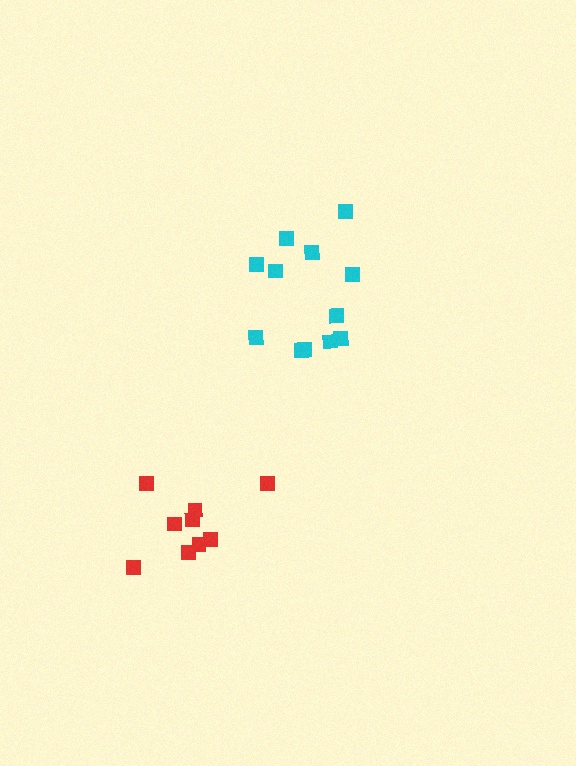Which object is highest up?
The cyan cluster is topmost.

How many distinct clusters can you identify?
There are 2 distinct clusters.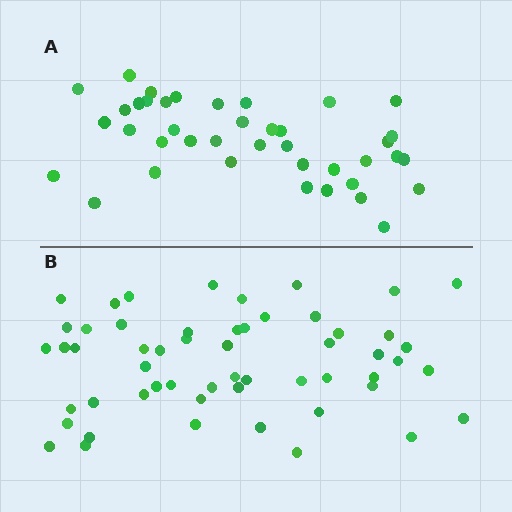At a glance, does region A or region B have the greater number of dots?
Region B (the bottom region) has more dots.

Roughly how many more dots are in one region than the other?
Region B has approximately 15 more dots than region A.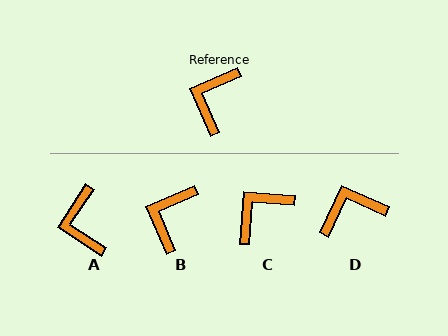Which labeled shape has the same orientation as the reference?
B.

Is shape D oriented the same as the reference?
No, it is off by about 48 degrees.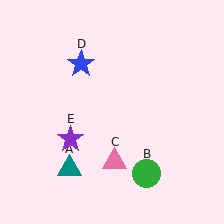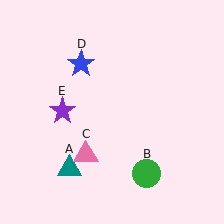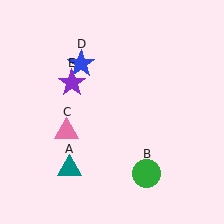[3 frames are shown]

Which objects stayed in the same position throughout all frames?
Teal triangle (object A) and green circle (object B) and blue star (object D) remained stationary.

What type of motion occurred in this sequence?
The pink triangle (object C), purple star (object E) rotated clockwise around the center of the scene.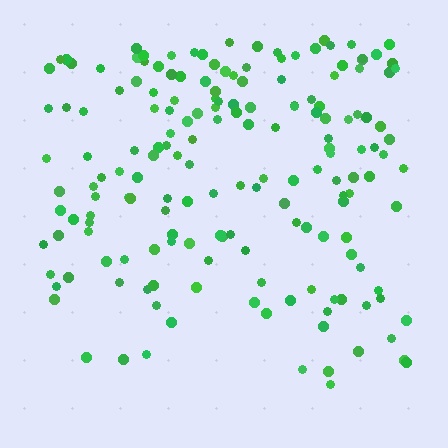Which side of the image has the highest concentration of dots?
The top.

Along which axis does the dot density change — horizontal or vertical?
Vertical.